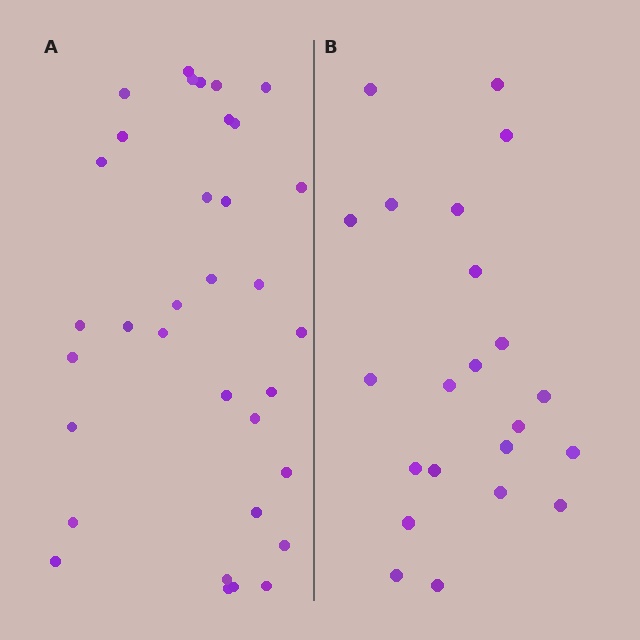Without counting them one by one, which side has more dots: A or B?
Region A (the left region) has more dots.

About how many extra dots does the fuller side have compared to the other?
Region A has roughly 12 or so more dots than region B.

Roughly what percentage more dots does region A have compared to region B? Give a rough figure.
About 55% more.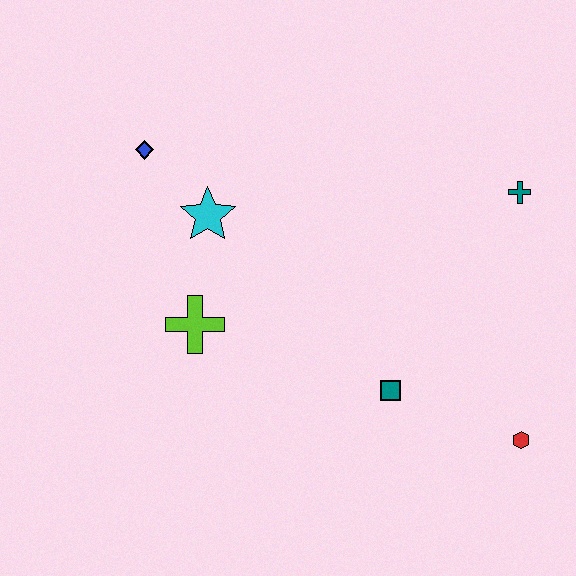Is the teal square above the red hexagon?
Yes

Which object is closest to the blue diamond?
The cyan star is closest to the blue diamond.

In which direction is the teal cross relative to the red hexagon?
The teal cross is above the red hexagon.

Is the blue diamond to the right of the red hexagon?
No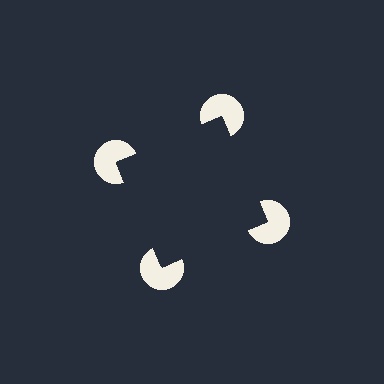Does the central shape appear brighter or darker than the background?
It typically appears slightly darker than the background, even though no actual brightness change is drawn.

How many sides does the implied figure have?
4 sides.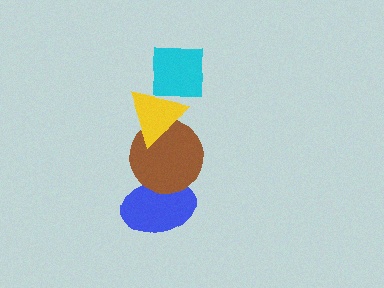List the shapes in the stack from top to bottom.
From top to bottom: the cyan square, the yellow triangle, the brown circle, the blue ellipse.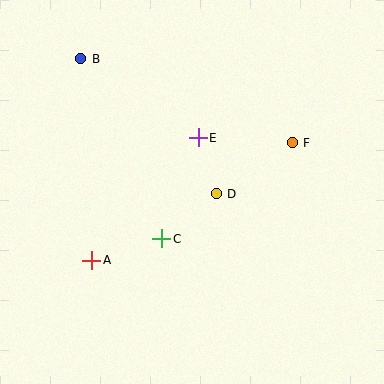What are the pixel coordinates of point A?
Point A is at (92, 260).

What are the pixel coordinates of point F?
Point F is at (292, 142).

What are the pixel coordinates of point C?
Point C is at (162, 239).